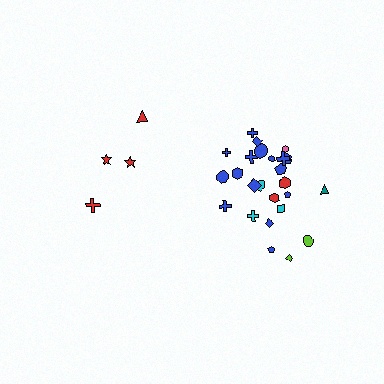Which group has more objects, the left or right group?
The right group.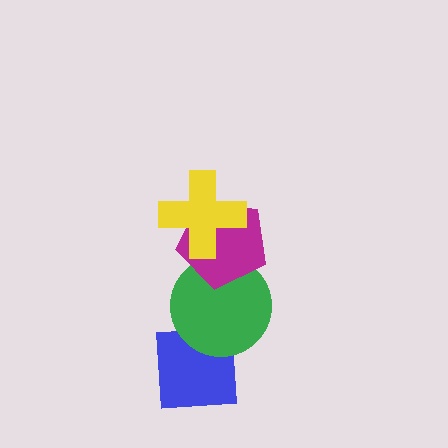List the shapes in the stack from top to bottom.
From top to bottom: the yellow cross, the magenta pentagon, the green circle, the blue square.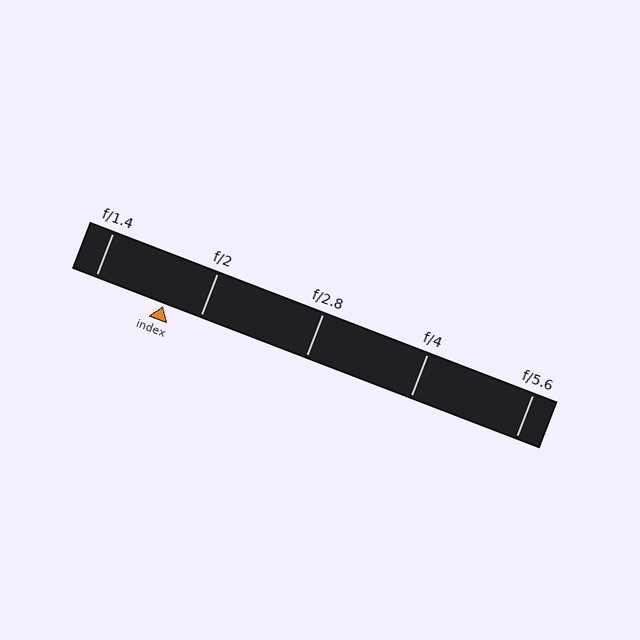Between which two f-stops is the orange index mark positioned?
The index mark is between f/1.4 and f/2.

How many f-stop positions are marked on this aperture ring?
There are 5 f-stop positions marked.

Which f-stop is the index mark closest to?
The index mark is closest to f/2.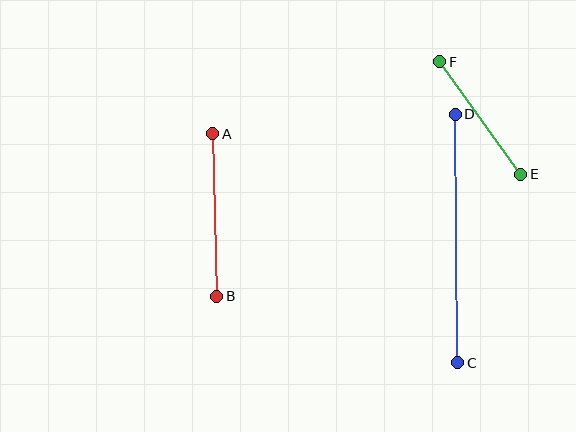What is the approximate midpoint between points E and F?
The midpoint is at approximately (480, 118) pixels.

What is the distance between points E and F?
The distance is approximately 139 pixels.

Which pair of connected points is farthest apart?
Points C and D are farthest apart.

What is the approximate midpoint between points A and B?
The midpoint is at approximately (215, 215) pixels.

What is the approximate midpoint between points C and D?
The midpoint is at approximately (457, 239) pixels.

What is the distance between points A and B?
The distance is approximately 163 pixels.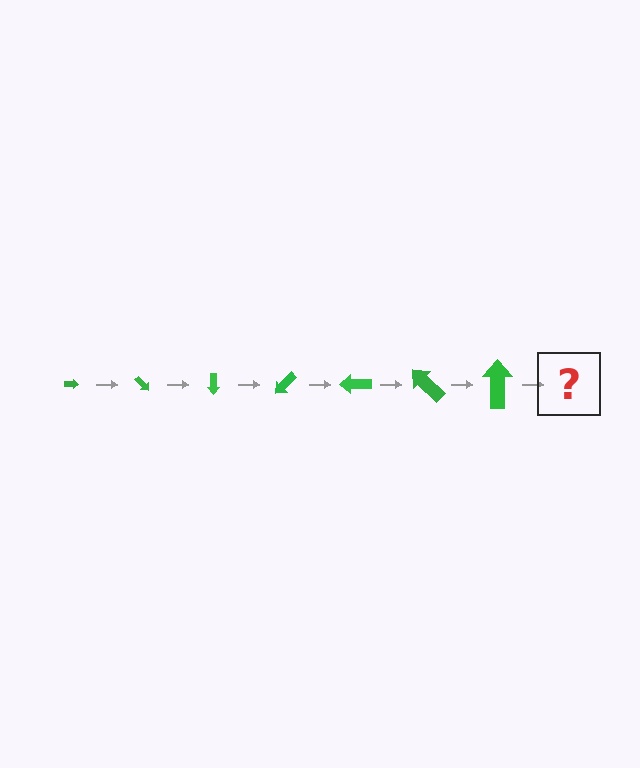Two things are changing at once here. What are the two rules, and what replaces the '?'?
The two rules are that the arrow grows larger each step and it rotates 45 degrees each step. The '?' should be an arrow, larger than the previous one and rotated 315 degrees from the start.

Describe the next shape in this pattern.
It should be an arrow, larger than the previous one and rotated 315 degrees from the start.